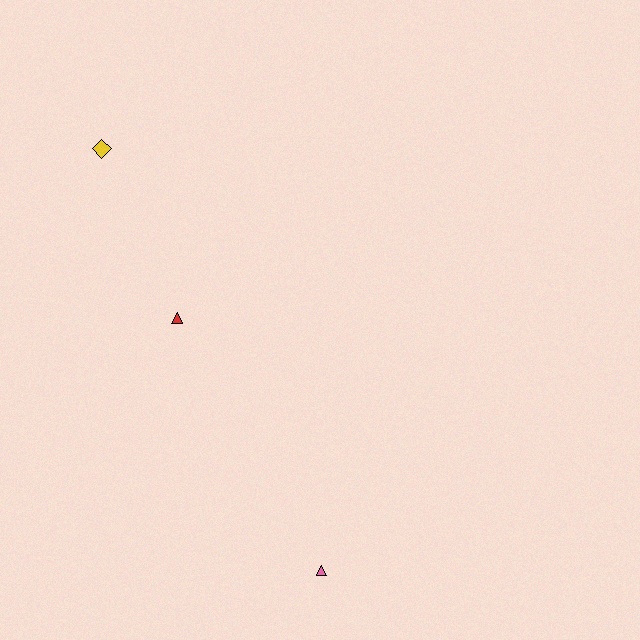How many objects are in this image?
There are 3 objects.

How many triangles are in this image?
There are 2 triangles.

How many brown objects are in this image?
There are no brown objects.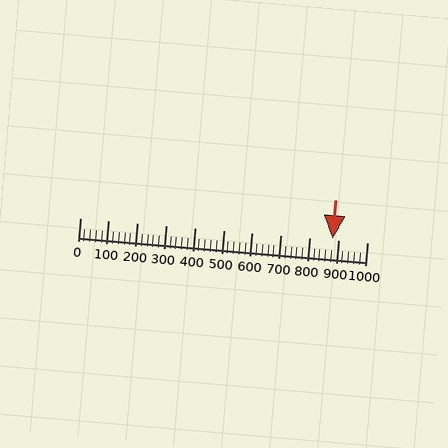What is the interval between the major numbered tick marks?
The major tick marks are spaced 100 units apart.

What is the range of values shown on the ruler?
The ruler shows values from 0 to 1000.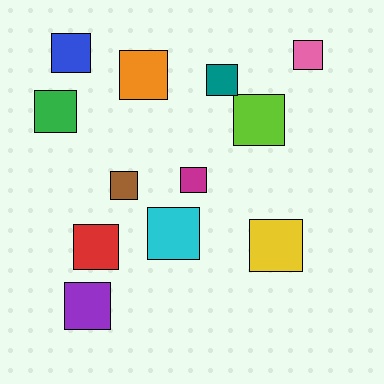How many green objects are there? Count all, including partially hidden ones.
There is 1 green object.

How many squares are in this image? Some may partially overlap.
There are 12 squares.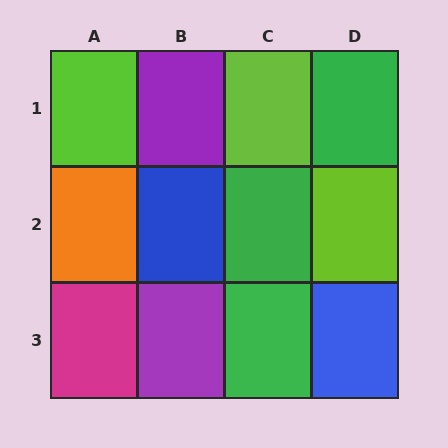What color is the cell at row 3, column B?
Purple.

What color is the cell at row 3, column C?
Green.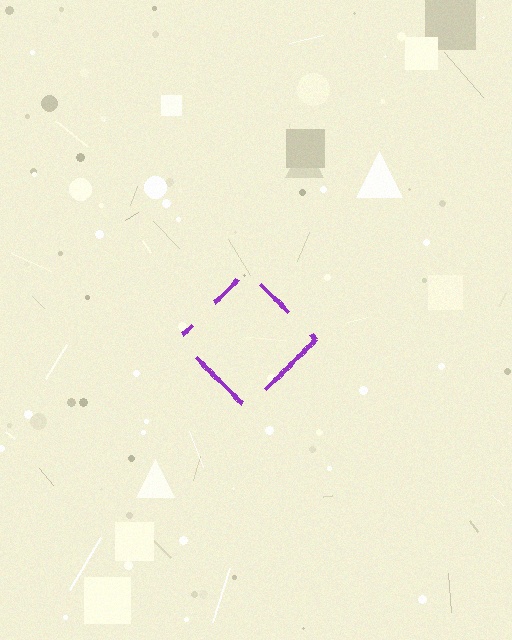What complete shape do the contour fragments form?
The contour fragments form a diamond.